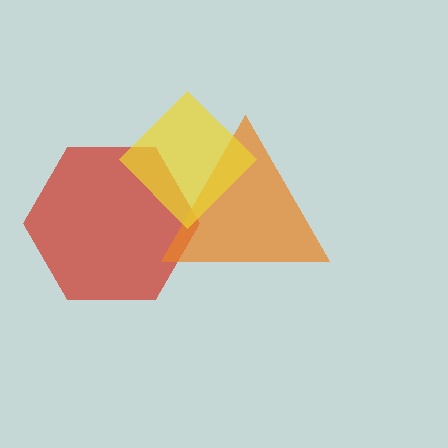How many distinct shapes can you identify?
There are 3 distinct shapes: a red hexagon, an orange triangle, a yellow diamond.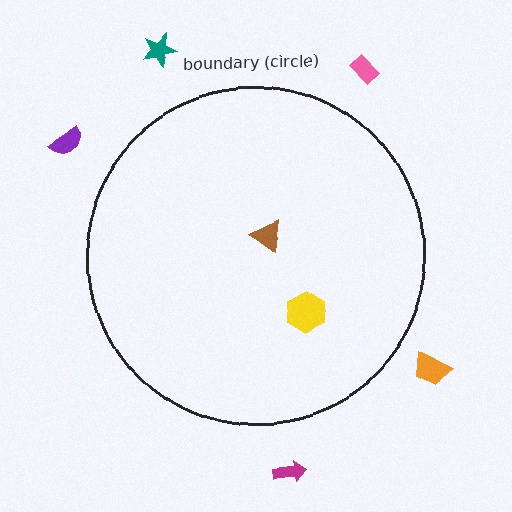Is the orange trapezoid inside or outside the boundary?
Outside.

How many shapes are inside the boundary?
2 inside, 5 outside.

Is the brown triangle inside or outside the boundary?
Inside.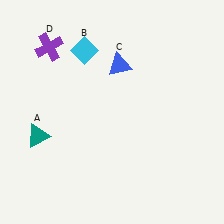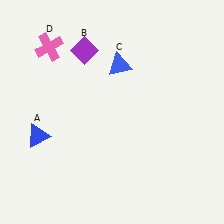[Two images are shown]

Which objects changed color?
A changed from teal to blue. B changed from cyan to purple. D changed from purple to pink.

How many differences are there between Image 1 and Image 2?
There are 3 differences between the two images.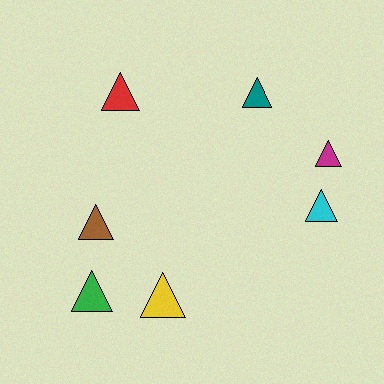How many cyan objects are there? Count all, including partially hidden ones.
There is 1 cyan object.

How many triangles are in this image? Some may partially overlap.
There are 7 triangles.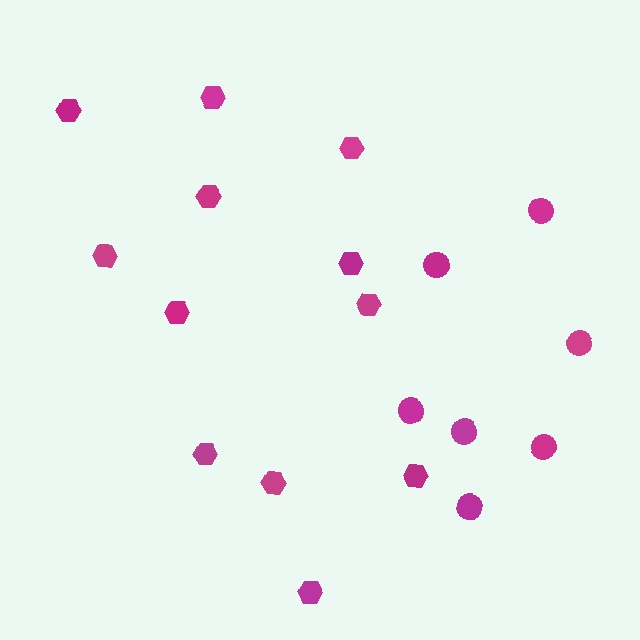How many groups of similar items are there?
There are 2 groups: one group of circles (7) and one group of hexagons (12).